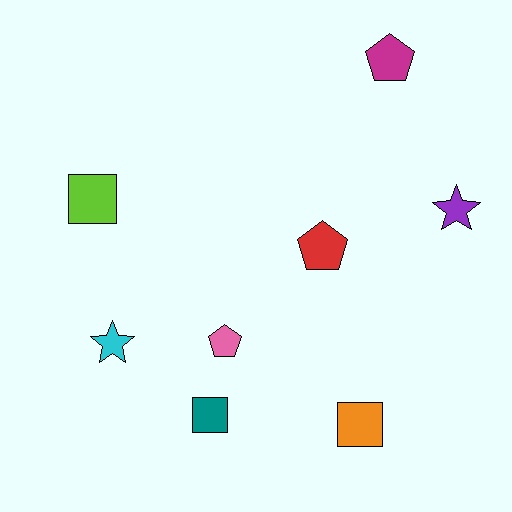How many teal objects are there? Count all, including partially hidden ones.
There is 1 teal object.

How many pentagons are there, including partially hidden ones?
There are 3 pentagons.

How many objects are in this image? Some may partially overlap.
There are 8 objects.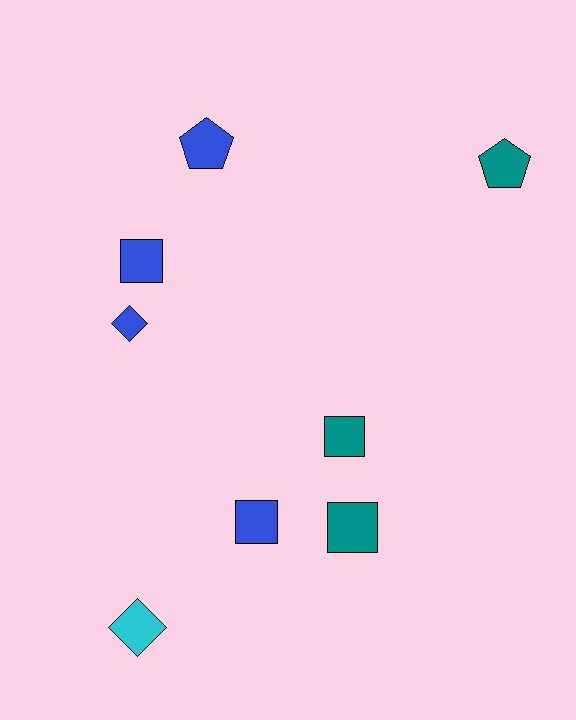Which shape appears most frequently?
Square, with 4 objects.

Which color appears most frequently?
Blue, with 4 objects.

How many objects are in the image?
There are 8 objects.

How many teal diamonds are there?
There are no teal diamonds.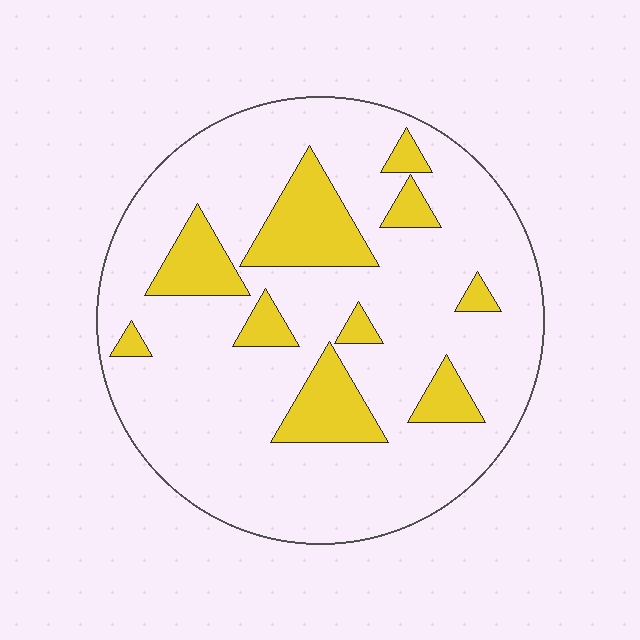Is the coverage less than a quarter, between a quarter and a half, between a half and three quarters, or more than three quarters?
Less than a quarter.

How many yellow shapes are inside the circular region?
10.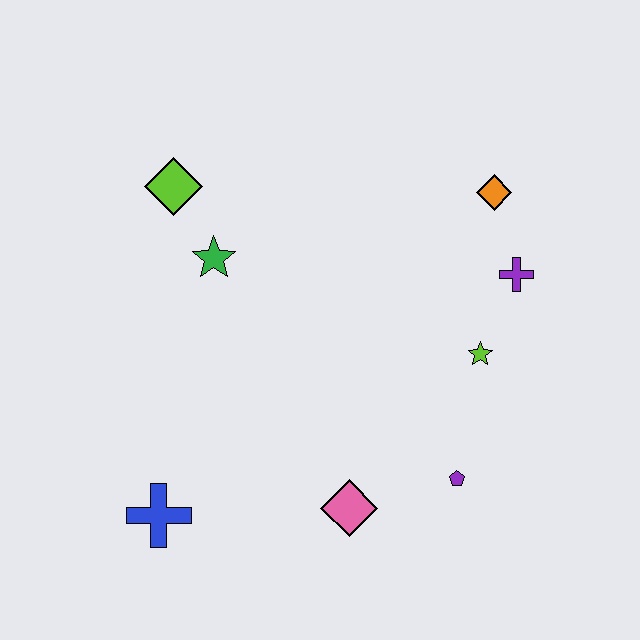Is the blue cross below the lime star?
Yes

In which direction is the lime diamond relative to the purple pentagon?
The lime diamond is above the purple pentagon.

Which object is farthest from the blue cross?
The orange diamond is farthest from the blue cross.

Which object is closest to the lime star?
The purple cross is closest to the lime star.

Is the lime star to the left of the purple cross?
Yes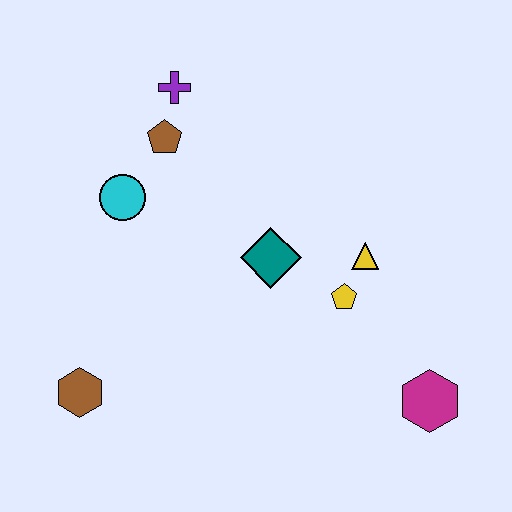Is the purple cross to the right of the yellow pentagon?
No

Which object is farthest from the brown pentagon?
The magenta hexagon is farthest from the brown pentagon.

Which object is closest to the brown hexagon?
The cyan circle is closest to the brown hexagon.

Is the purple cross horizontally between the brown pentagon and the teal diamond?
Yes